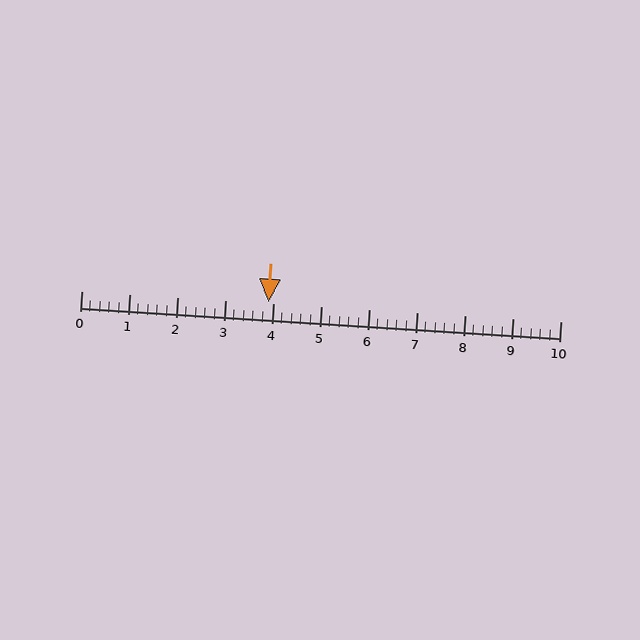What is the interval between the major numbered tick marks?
The major tick marks are spaced 1 units apart.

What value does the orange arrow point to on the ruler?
The orange arrow points to approximately 3.9.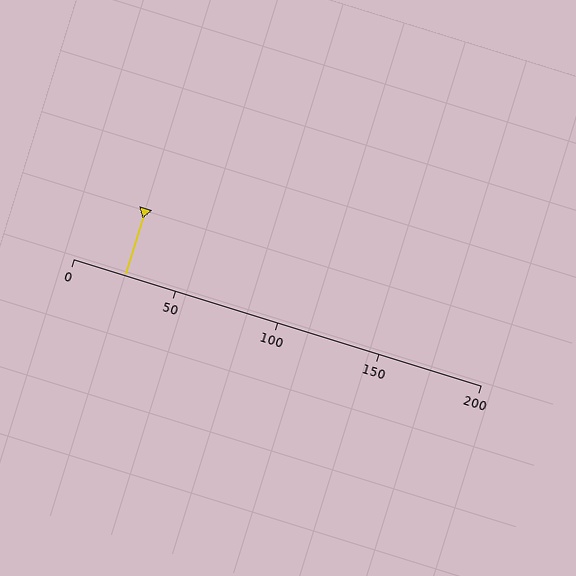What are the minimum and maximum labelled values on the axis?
The axis runs from 0 to 200.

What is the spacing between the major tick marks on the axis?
The major ticks are spaced 50 apart.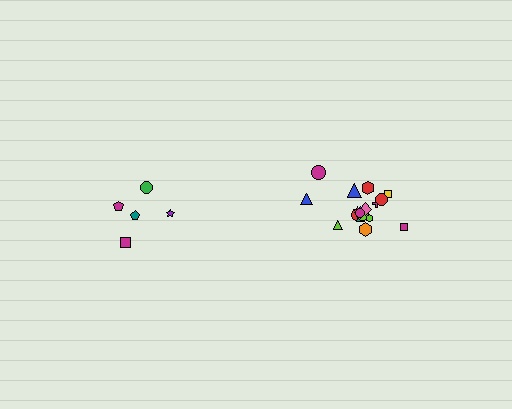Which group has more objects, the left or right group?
The right group.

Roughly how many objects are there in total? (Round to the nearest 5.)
Roughly 25 objects in total.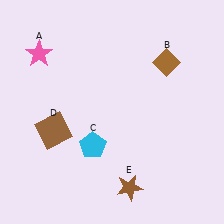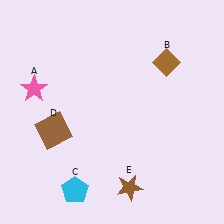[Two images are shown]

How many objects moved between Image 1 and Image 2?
2 objects moved between the two images.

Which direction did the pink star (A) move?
The pink star (A) moved down.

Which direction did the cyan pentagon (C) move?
The cyan pentagon (C) moved down.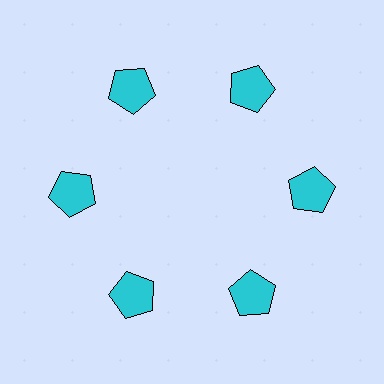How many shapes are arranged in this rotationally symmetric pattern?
There are 6 shapes, arranged in 6 groups of 1.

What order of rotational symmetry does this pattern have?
This pattern has 6-fold rotational symmetry.